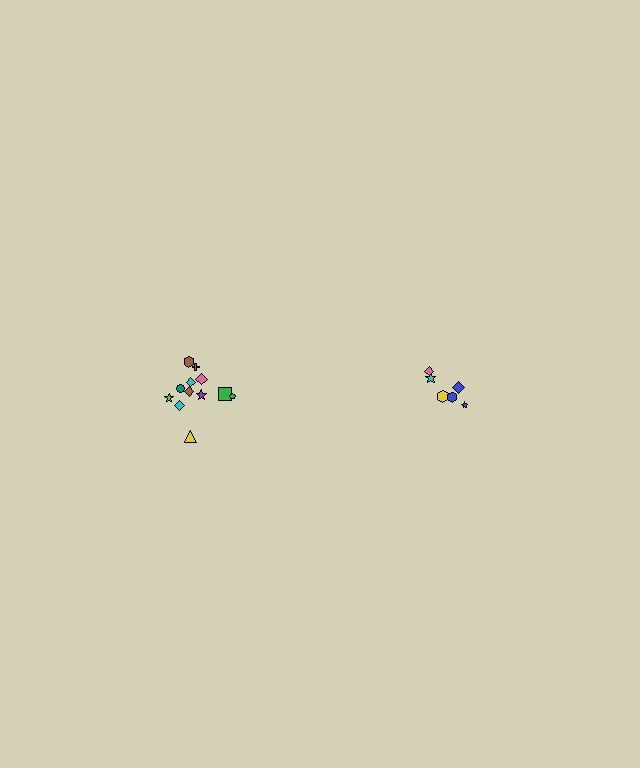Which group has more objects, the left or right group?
The left group.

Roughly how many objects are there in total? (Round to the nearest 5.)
Roughly 20 objects in total.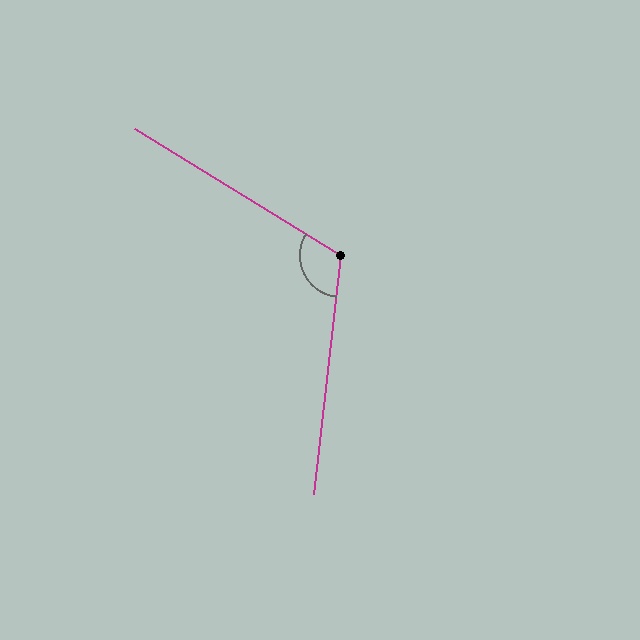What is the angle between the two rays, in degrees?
Approximately 115 degrees.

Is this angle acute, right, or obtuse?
It is obtuse.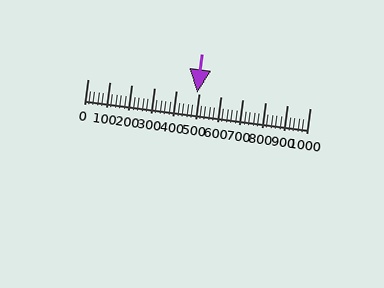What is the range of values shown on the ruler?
The ruler shows values from 0 to 1000.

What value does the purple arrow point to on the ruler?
The purple arrow points to approximately 494.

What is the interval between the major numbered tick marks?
The major tick marks are spaced 100 units apart.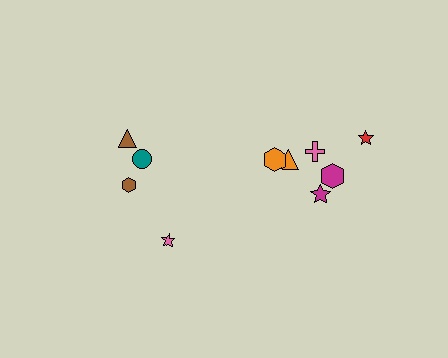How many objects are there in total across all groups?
There are 10 objects.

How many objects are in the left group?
There are 4 objects.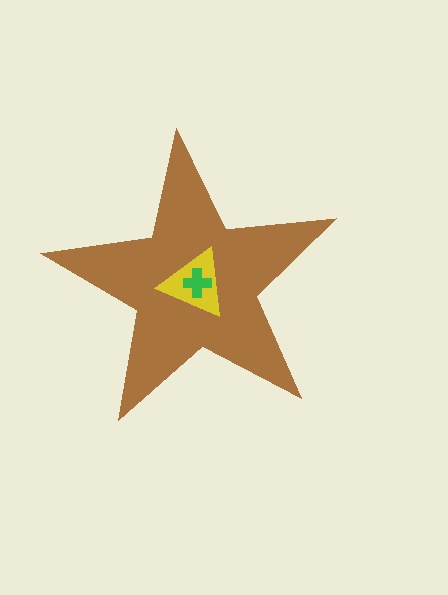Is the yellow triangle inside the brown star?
Yes.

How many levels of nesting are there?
3.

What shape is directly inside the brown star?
The yellow triangle.